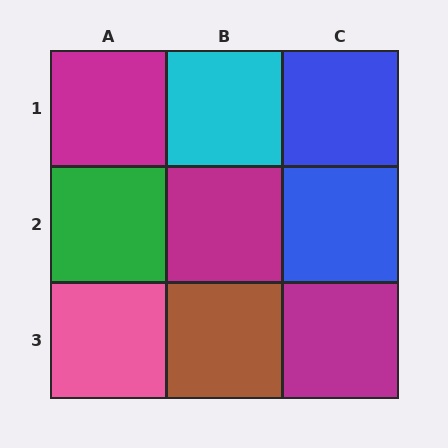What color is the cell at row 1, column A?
Magenta.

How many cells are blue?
2 cells are blue.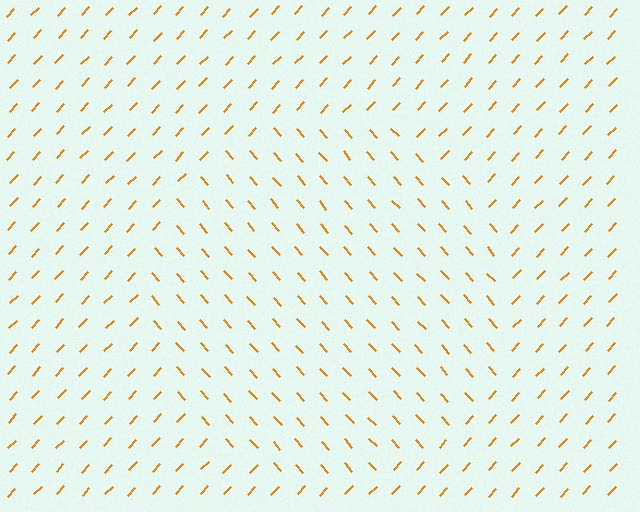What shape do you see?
I see a circle.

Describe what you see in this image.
The image is filled with small orange line segments. A circle region in the image has lines oriented differently from the surrounding lines, creating a visible texture boundary.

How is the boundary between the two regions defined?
The boundary is defined purely by a change in line orientation (approximately 84 degrees difference). All lines are the same color and thickness.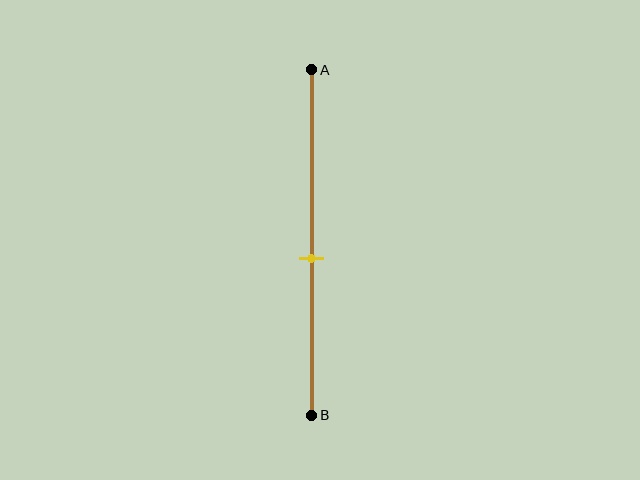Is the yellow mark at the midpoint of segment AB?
No, the mark is at about 55% from A, not at the 50% midpoint.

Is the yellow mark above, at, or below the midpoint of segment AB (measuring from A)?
The yellow mark is below the midpoint of segment AB.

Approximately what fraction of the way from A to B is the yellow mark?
The yellow mark is approximately 55% of the way from A to B.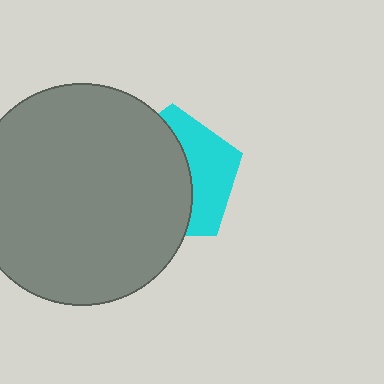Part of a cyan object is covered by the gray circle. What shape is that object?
It is a pentagon.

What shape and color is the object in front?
The object in front is a gray circle.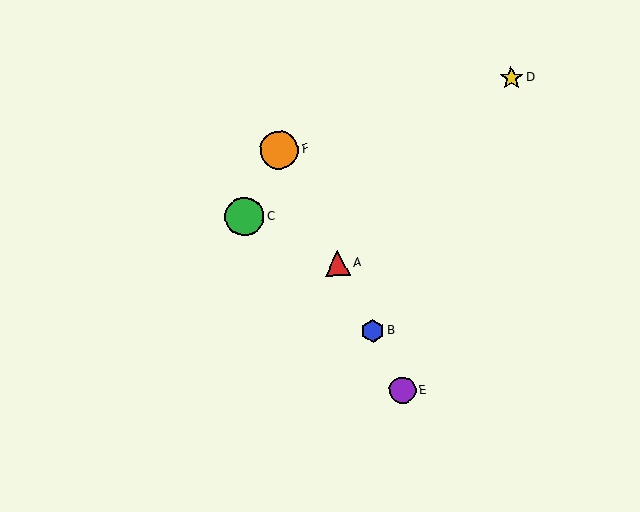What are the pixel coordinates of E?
Object E is at (403, 391).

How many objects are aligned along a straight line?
4 objects (A, B, E, F) are aligned along a straight line.